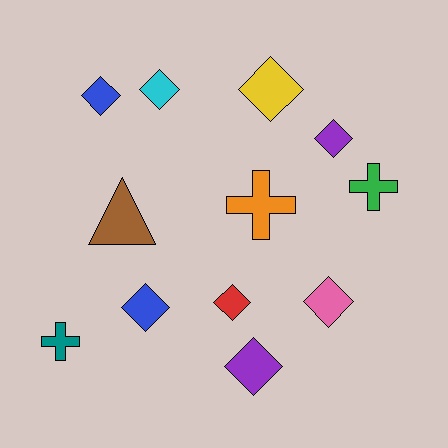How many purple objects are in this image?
There are 2 purple objects.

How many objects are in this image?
There are 12 objects.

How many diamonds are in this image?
There are 8 diamonds.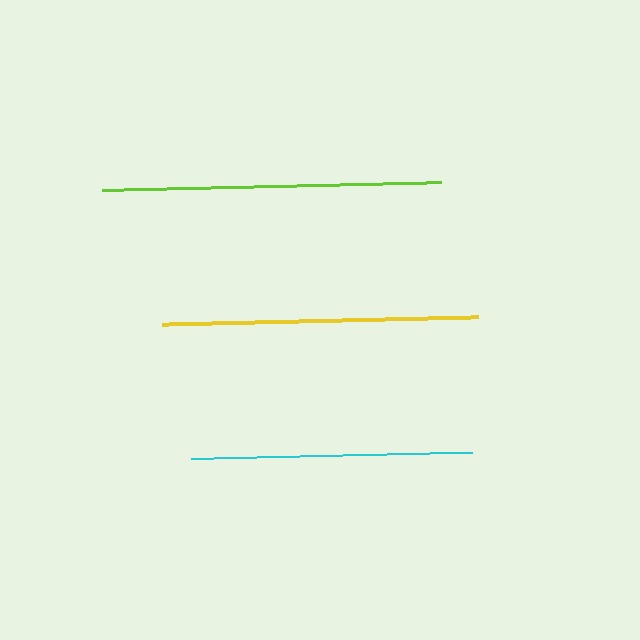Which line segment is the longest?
The lime line is the longest at approximately 339 pixels.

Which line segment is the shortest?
The cyan line is the shortest at approximately 281 pixels.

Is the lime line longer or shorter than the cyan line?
The lime line is longer than the cyan line.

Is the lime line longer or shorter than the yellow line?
The lime line is longer than the yellow line.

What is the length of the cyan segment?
The cyan segment is approximately 281 pixels long.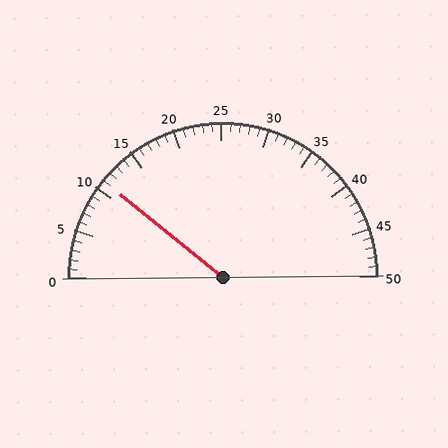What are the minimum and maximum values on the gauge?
The gauge ranges from 0 to 50.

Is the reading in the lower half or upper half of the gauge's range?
The reading is in the lower half of the range (0 to 50).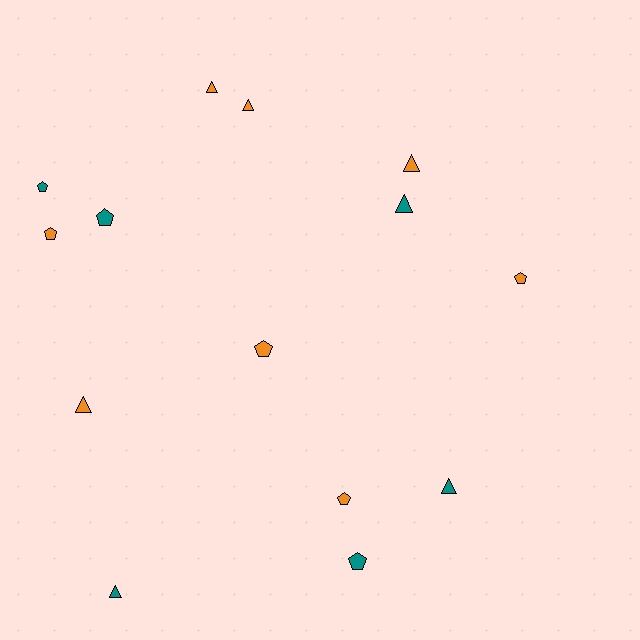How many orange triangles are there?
There are 4 orange triangles.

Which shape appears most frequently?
Triangle, with 7 objects.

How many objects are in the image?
There are 14 objects.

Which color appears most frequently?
Orange, with 8 objects.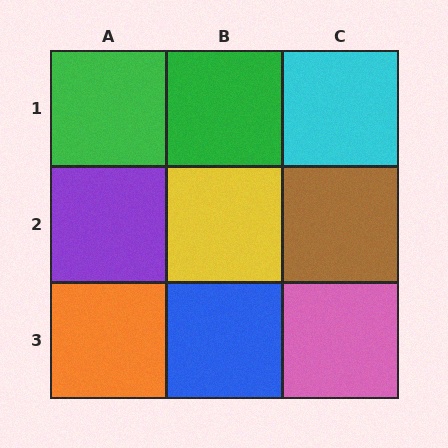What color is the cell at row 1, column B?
Green.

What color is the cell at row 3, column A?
Orange.